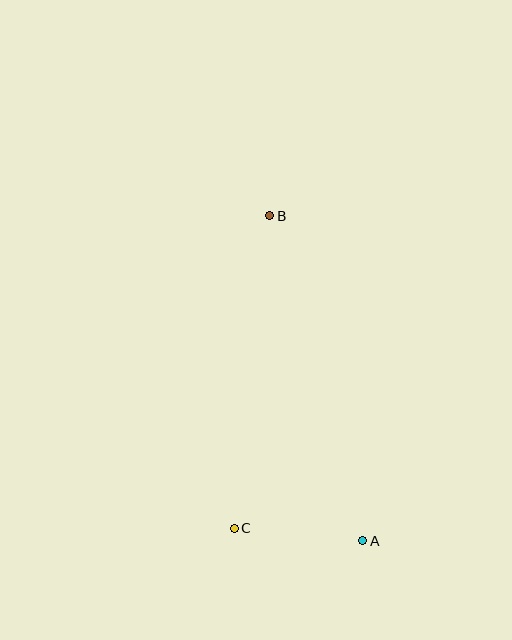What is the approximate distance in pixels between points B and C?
The distance between B and C is approximately 314 pixels.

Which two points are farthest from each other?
Points A and B are farthest from each other.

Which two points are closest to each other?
Points A and C are closest to each other.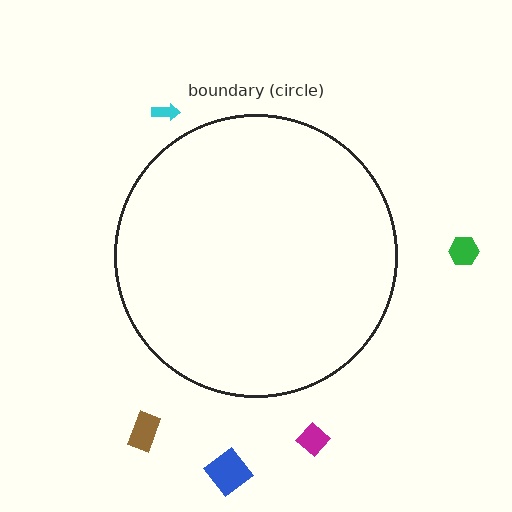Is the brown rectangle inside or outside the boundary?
Outside.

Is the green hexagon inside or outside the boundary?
Outside.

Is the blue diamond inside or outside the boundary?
Outside.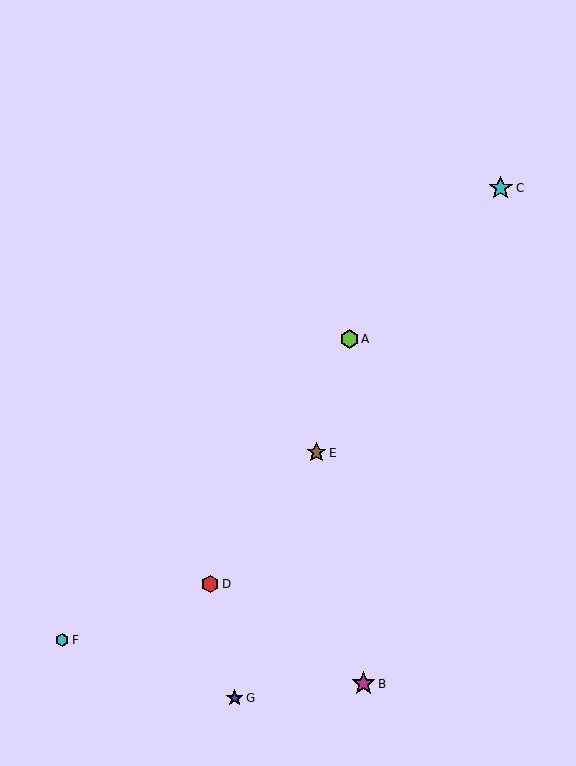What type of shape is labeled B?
Shape B is a magenta star.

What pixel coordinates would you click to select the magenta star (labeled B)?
Click at (364, 684) to select the magenta star B.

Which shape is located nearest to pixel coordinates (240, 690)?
The blue star (labeled G) at (235, 698) is nearest to that location.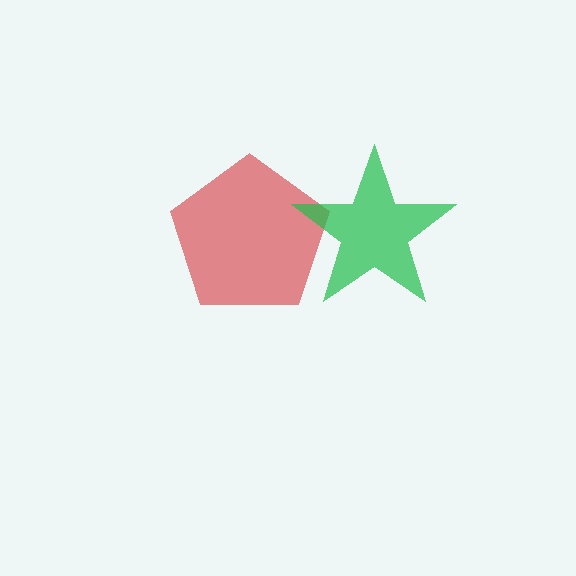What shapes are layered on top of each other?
The layered shapes are: a red pentagon, a green star.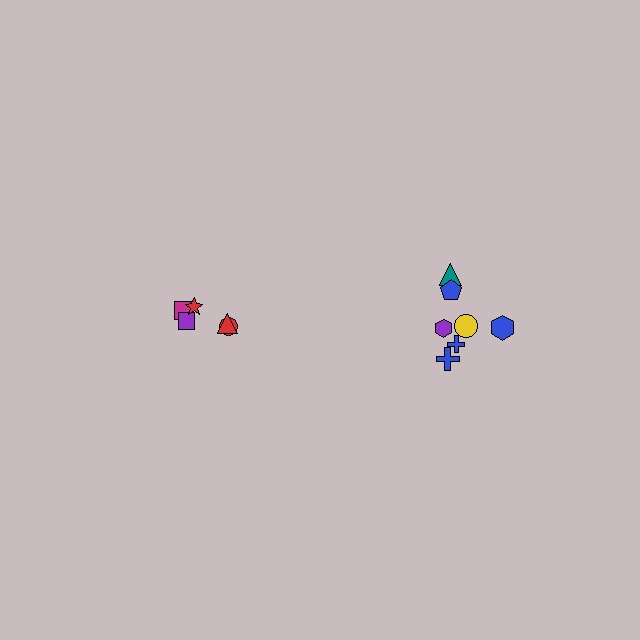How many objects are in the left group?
There are 5 objects.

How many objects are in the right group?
There are 7 objects.